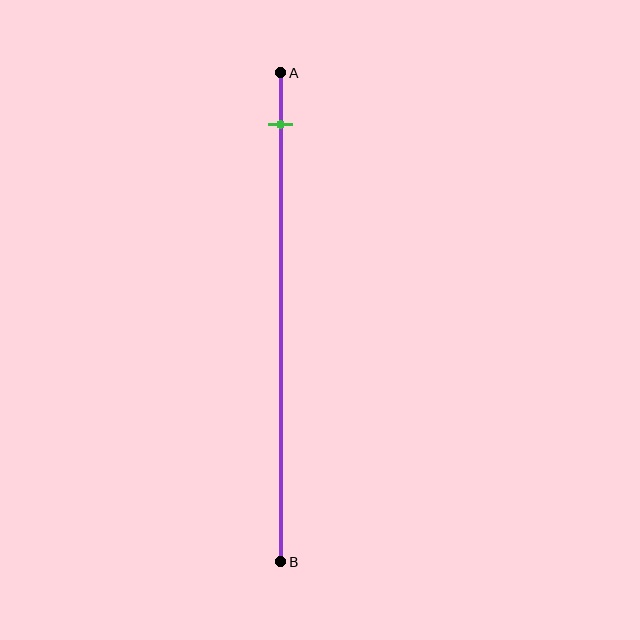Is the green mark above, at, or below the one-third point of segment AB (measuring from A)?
The green mark is above the one-third point of segment AB.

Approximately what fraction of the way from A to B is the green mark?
The green mark is approximately 10% of the way from A to B.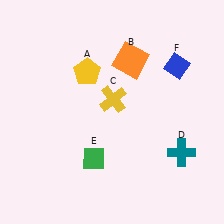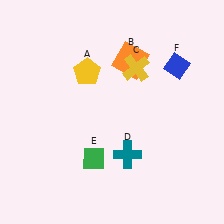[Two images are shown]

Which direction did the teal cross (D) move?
The teal cross (D) moved left.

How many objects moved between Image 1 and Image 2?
2 objects moved between the two images.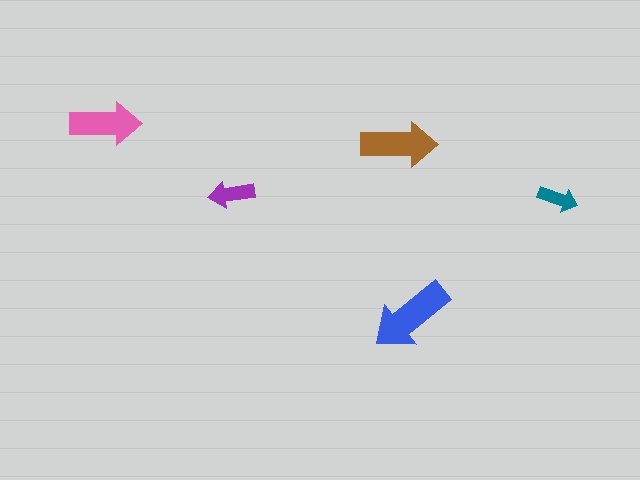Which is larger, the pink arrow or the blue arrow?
The blue one.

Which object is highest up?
The pink arrow is topmost.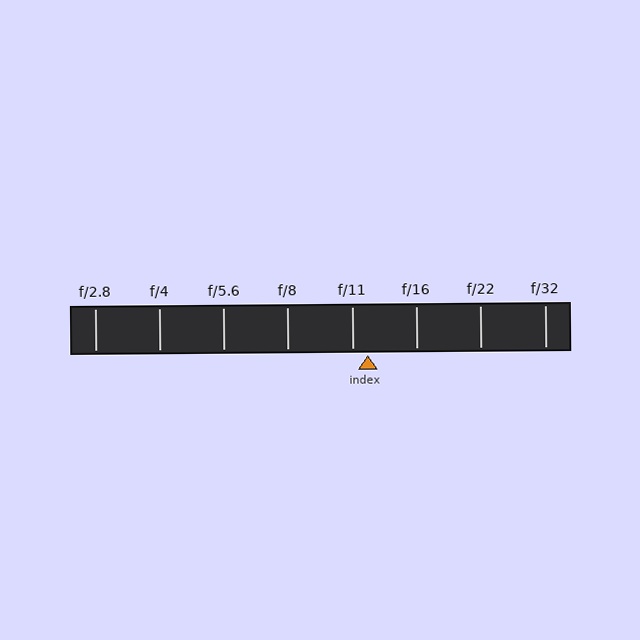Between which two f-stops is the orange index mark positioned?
The index mark is between f/11 and f/16.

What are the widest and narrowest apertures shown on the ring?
The widest aperture shown is f/2.8 and the narrowest is f/32.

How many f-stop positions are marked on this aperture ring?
There are 8 f-stop positions marked.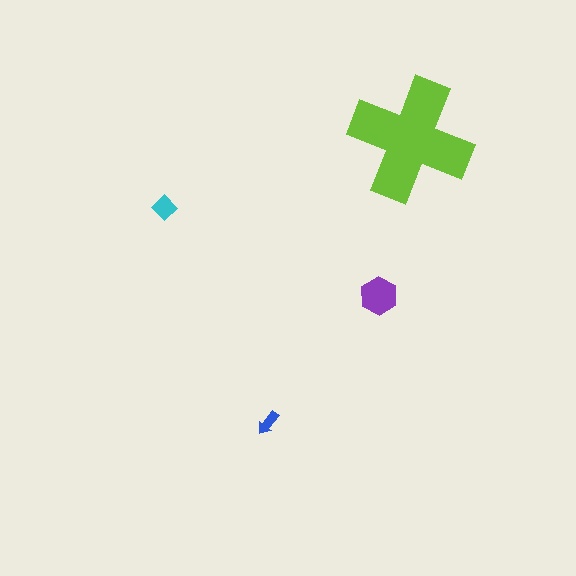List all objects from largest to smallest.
The lime cross, the purple hexagon, the cyan diamond, the blue arrow.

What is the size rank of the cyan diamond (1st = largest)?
3rd.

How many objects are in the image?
There are 4 objects in the image.